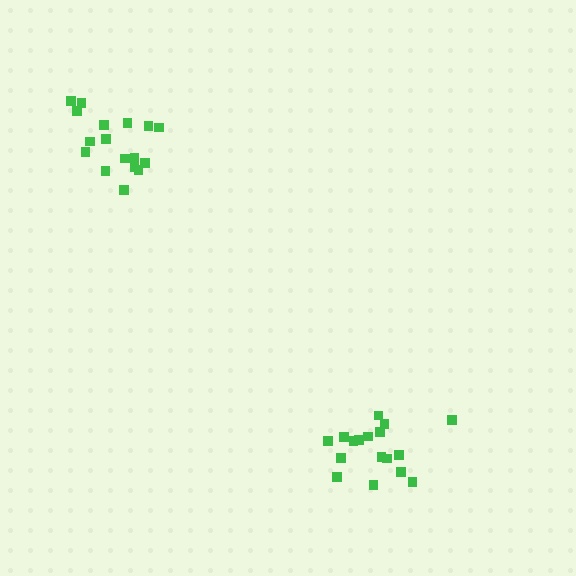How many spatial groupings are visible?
There are 2 spatial groupings.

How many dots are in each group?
Group 1: 17 dots, Group 2: 17 dots (34 total).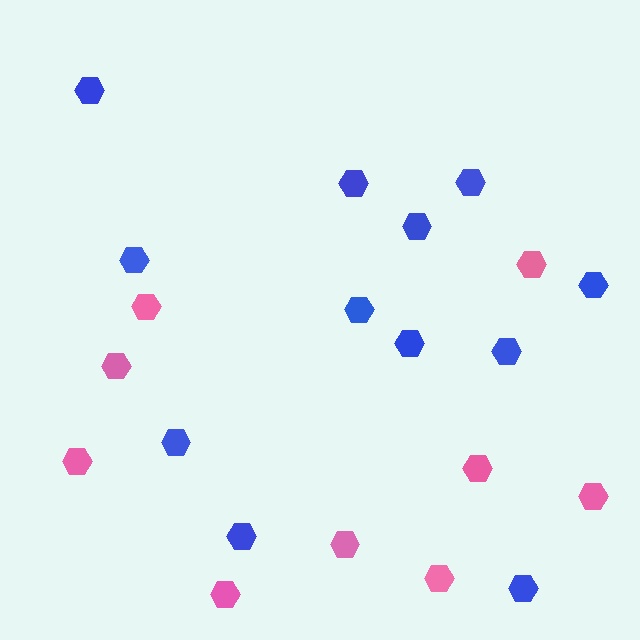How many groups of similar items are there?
There are 2 groups: one group of pink hexagons (9) and one group of blue hexagons (12).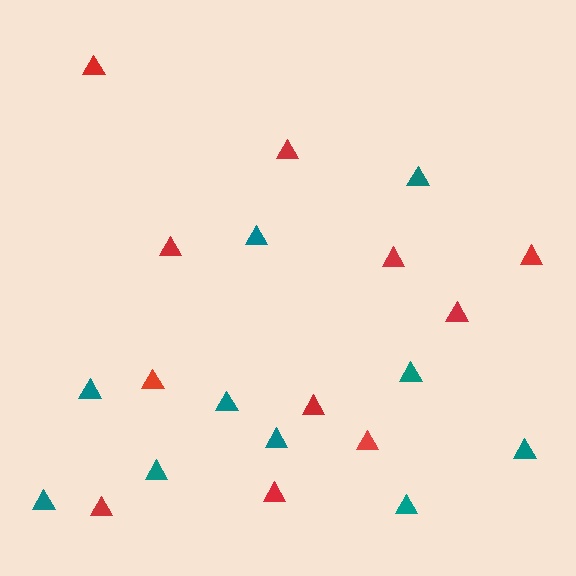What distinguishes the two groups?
There are 2 groups: one group of teal triangles (10) and one group of red triangles (11).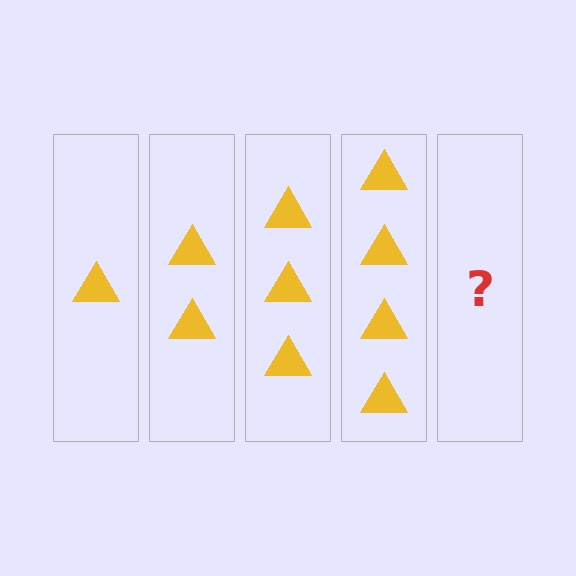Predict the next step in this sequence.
The next step is 5 triangles.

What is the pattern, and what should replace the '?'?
The pattern is that each step adds one more triangle. The '?' should be 5 triangles.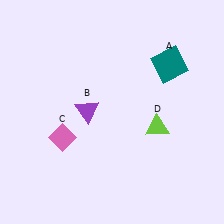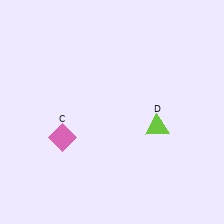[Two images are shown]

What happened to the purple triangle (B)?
The purple triangle (B) was removed in Image 2. It was in the top-left area of Image 1.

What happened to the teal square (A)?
The teal square (A) was removed in Image 2. It was in the top-right area of Image 1.